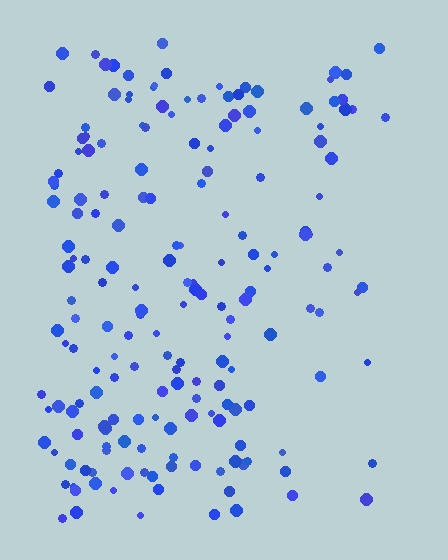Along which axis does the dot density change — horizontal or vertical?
Horizontal.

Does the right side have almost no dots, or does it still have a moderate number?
Still a moderate number, just noticeably fewer than the left.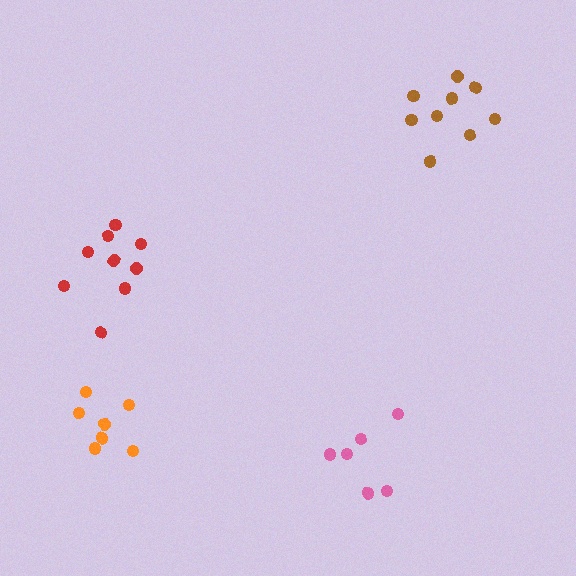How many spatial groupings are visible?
There are 4 spatial groupings.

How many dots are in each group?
Group 1: 7 dots, Group 2: 9 dots, Group 3: 9 dots, Group 4: 6 dots (31 total).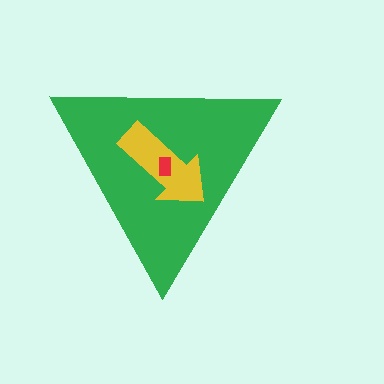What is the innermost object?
The red rectangle.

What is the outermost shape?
The green triangle.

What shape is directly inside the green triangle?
The yellow arrow.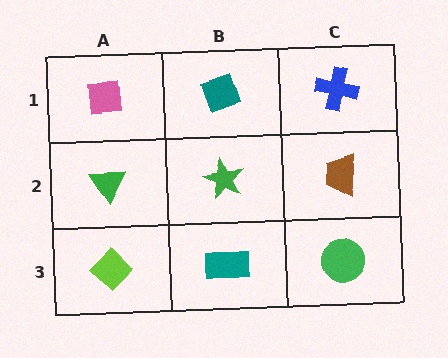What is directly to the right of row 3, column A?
A teal rectangle.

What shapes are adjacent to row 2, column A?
A pink square (row 1, column A), a lime diamond (row 3, column A), a green star (row 2, column B).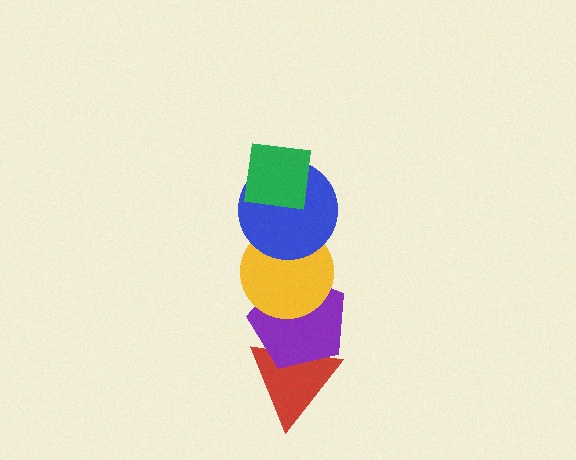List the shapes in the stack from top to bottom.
From top to bottom: the green square, the blue circle, the yellow circle, the purple pentagon, the red triangle.